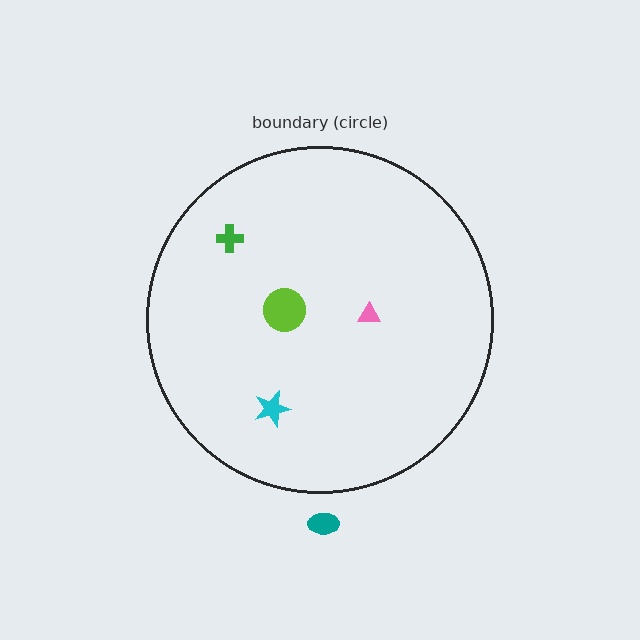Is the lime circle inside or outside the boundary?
Inside.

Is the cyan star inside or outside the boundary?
Inside.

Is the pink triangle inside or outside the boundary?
Inside.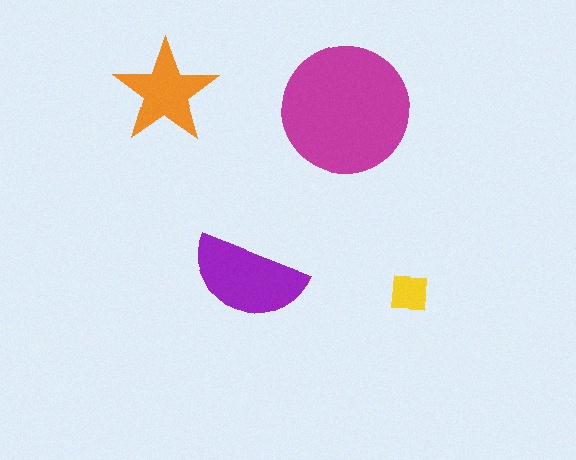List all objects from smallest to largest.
The yellow square, the orange star, the purple semicircle, the magenta circle.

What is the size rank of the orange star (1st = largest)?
3rd.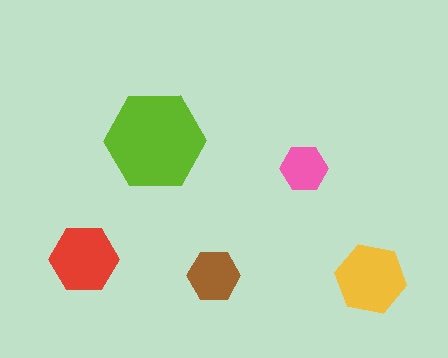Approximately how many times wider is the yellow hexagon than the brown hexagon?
About 1.5 times wider.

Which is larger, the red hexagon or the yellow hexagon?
The yellow one.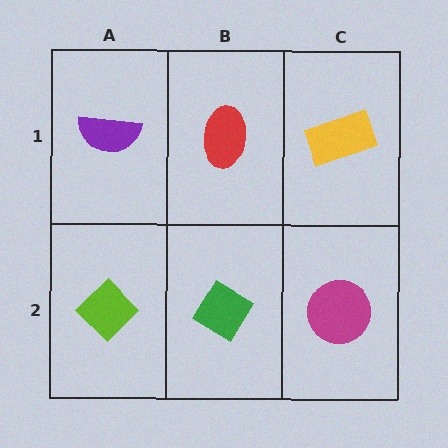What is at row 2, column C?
A magenta circle.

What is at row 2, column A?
A lime diamond.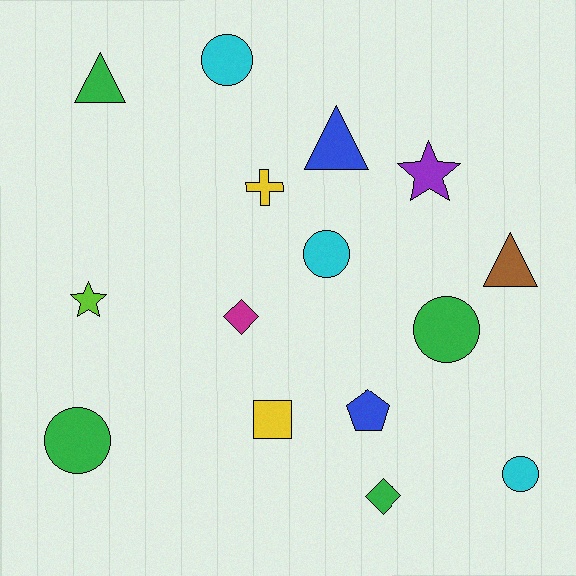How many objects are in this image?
There are 15 objects.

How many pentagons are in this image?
There is 1 pentagon.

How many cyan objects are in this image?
There are 3 cyan objects.